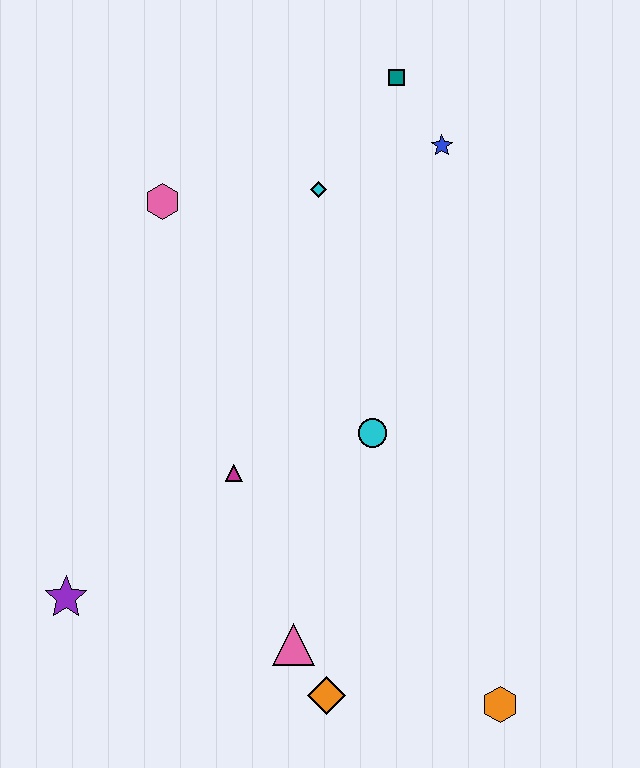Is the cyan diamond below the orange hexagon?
No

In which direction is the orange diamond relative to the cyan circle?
The orange diamond is below the cyan circle.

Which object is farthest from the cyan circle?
The teal square is farthest from the cyan circle.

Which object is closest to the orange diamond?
The pink triangle is closest to the orange diamond.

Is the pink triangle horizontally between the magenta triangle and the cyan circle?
Yes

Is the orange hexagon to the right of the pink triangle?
Yes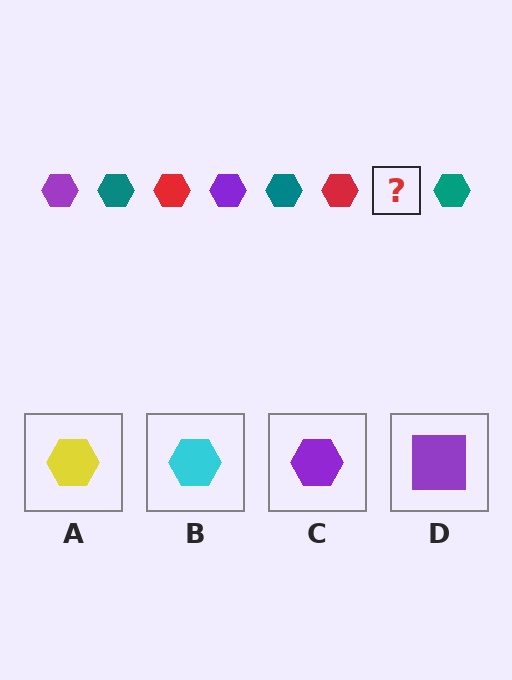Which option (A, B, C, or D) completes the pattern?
C.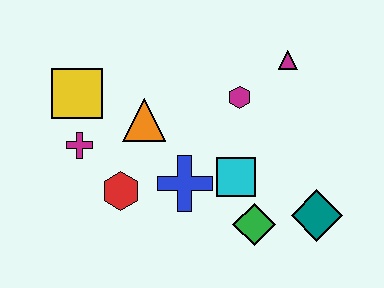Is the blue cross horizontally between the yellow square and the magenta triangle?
Yes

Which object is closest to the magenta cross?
The yellow square is closest to the magenta cross.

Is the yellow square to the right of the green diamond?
No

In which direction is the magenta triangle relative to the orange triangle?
The magenta triangle is to the right of the orange triangle.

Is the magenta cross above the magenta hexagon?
No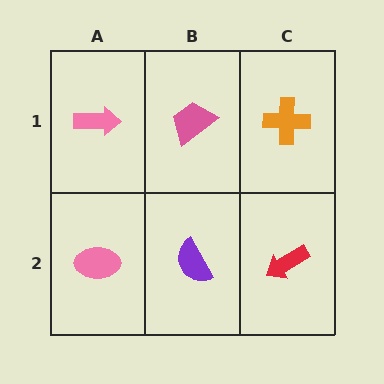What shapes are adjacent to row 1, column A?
A pink ellipse (row 2, column A), a pink trapezoid (row 1, column B).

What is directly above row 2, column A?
A pink arrow.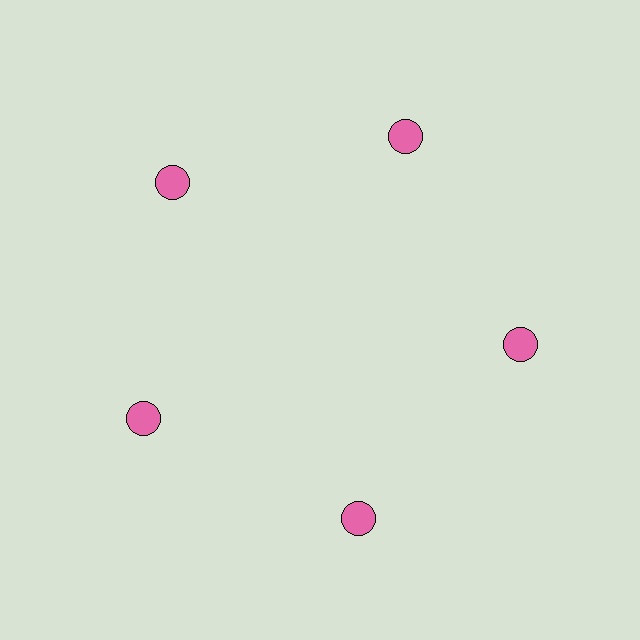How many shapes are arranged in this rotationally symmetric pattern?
There are 5 shapes, arranged in 5 groups of 1.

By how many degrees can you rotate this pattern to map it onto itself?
The pattern maps onto itself every 72 degrees of rotation.